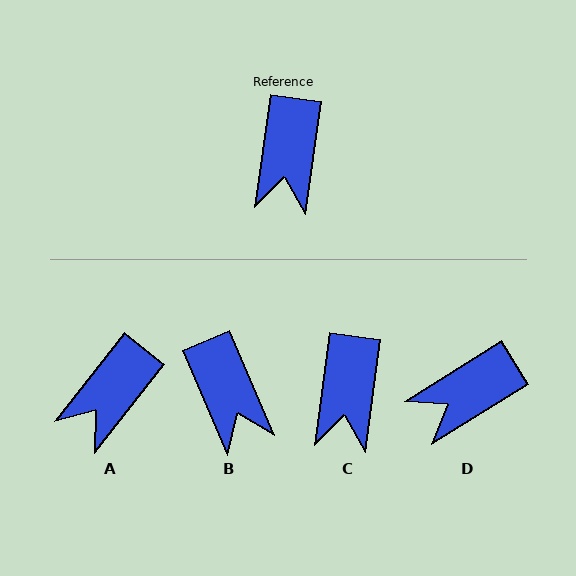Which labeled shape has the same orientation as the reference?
C.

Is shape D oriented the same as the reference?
No, it is off by about 50 degrees.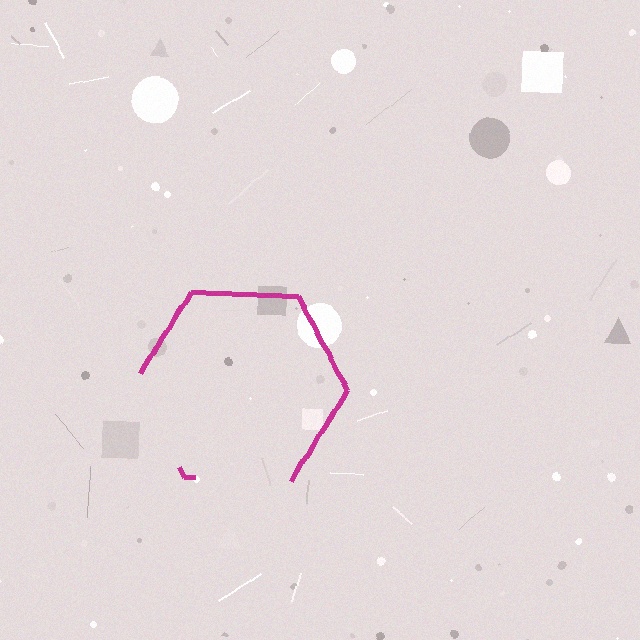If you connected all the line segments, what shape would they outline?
They would outline a hexagon.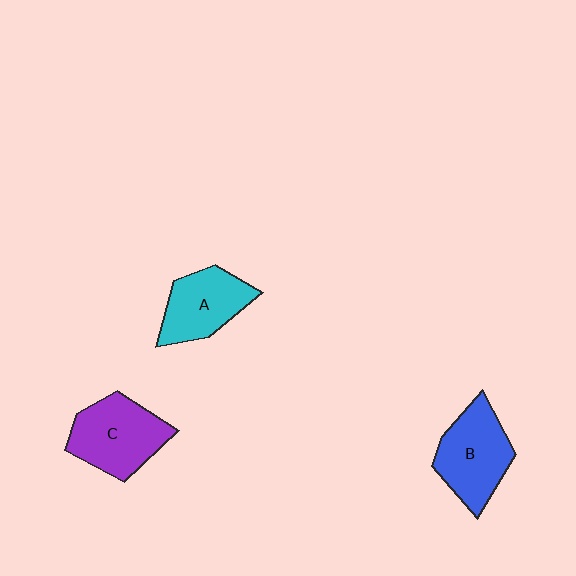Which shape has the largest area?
Shape C (purple).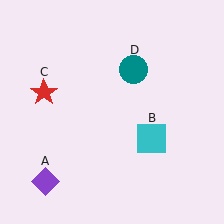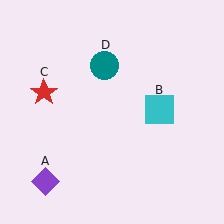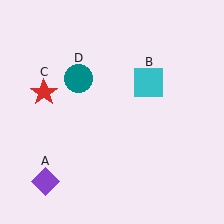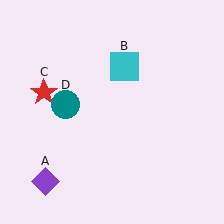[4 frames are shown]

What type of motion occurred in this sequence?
The cyan square (object B), teal circle (object D) rotated counterclockwise around the center of the scene.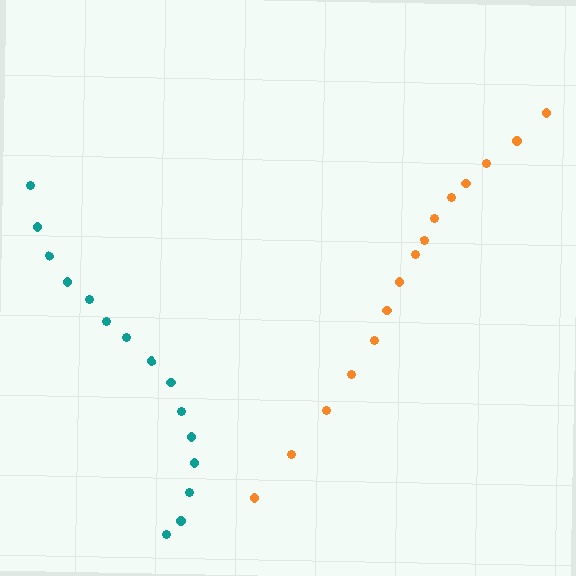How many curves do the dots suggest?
There are 2 distinct paths.